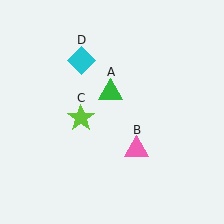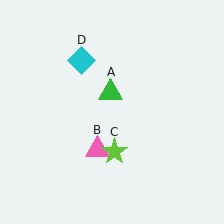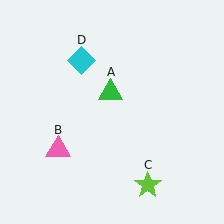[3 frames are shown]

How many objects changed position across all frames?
2 objects changed position: pink triangle (object B), lime star (object C).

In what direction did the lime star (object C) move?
The lime star (object C) moved down and to the right.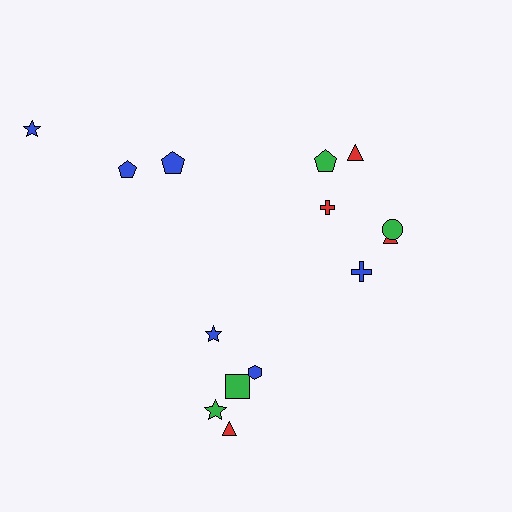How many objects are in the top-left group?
There are 3 objects.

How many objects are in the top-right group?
There are 6 objects.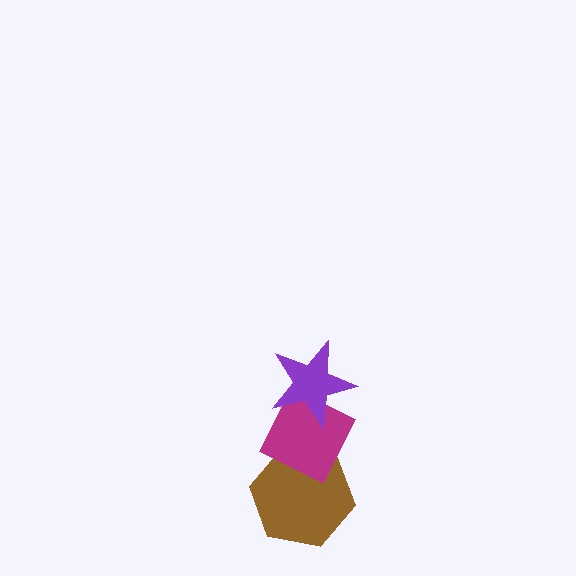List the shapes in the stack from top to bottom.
From top to bottom: the purple star, the magenta diamond, the brown hexagon.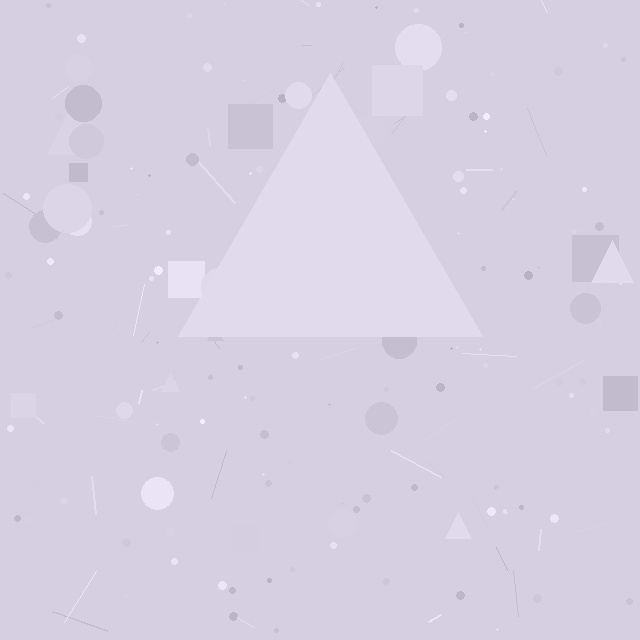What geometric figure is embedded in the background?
A triangle is embedded in the background.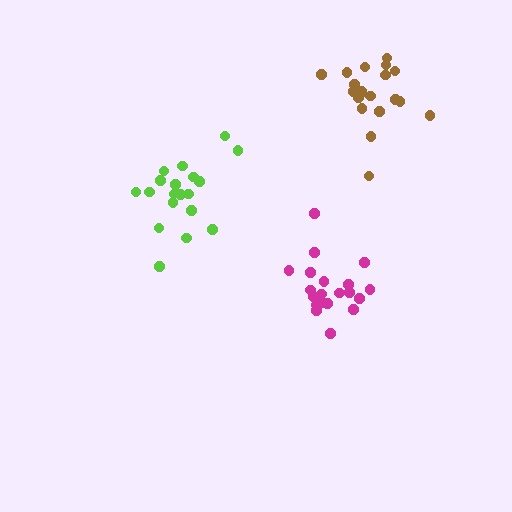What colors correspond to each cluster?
The clusters are colored: magenta, lime, brown.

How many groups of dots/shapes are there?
There are 3 groups.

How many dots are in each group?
Group 1: 20 dots, Group 2: 19 dots, Group 3: 20 dots (59 total).